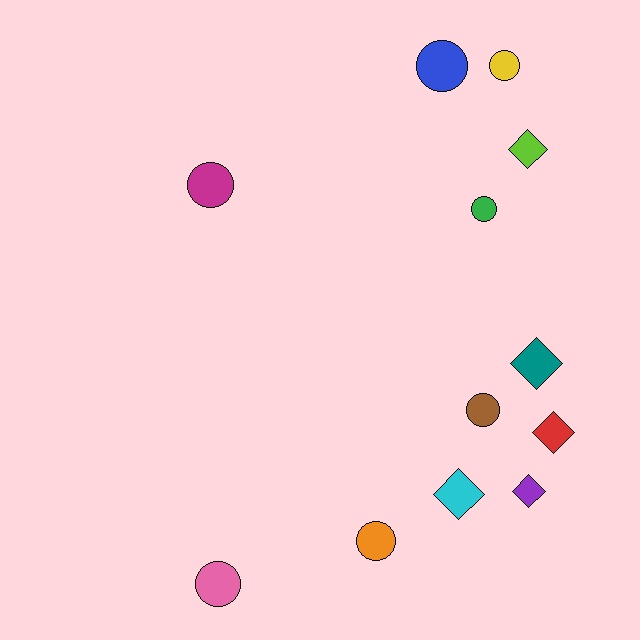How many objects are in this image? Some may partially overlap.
There are 12 objects.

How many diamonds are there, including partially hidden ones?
There are 5 diamonds.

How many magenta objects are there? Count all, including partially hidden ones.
There is 1 magenta object.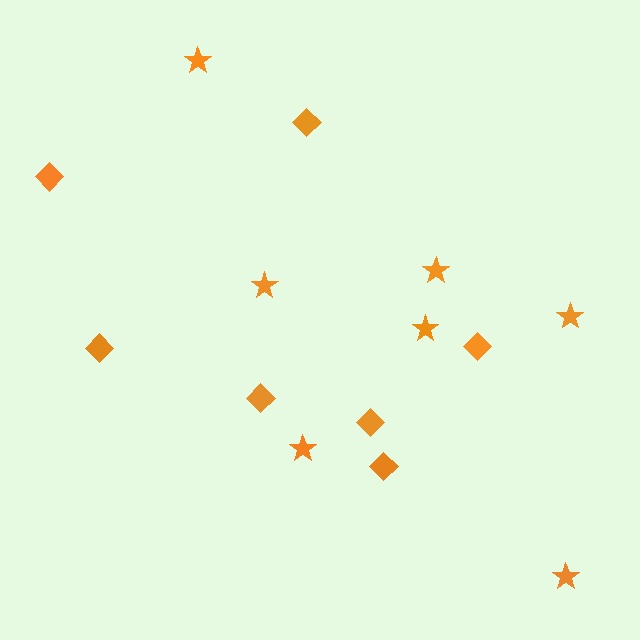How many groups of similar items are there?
There are 2 groups: one group of diamonds (7) and one group of stars (7).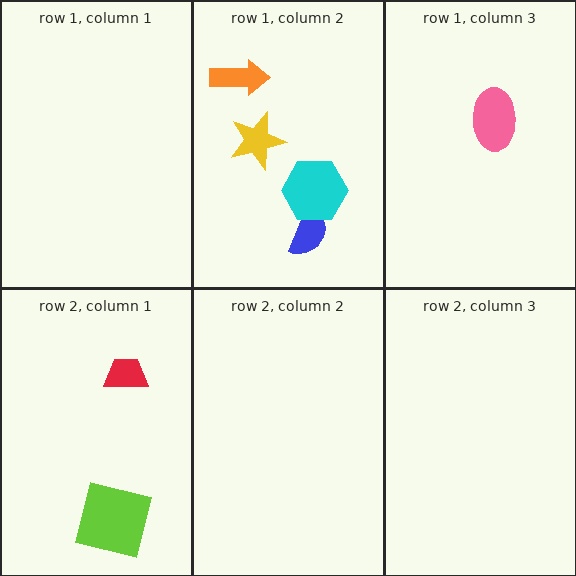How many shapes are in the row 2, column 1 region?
2.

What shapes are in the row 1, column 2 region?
The blue semicircle, the yellow star, the orange arrow, the cyan hexagon.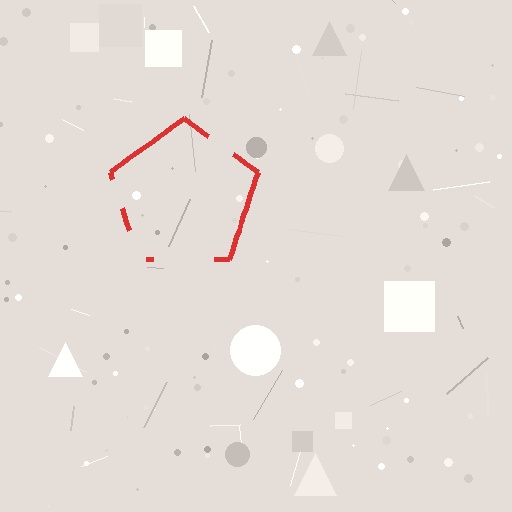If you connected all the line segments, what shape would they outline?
They would outline a pentagon.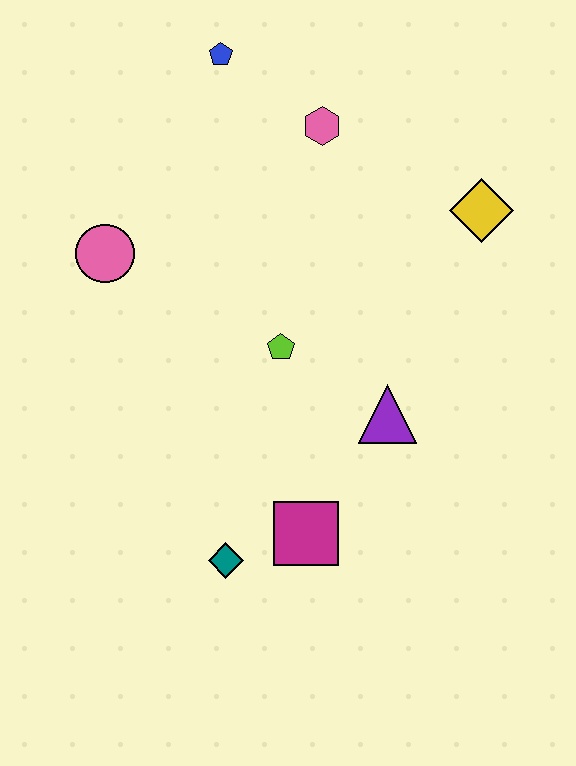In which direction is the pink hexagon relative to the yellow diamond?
The pink hexagon is to the left of the yellow diamond.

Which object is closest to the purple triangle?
The lime pentagon is closest to the purple triangle.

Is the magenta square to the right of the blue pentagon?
Yes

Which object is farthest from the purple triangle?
The blue pentagon is farthest from the purple triangle.